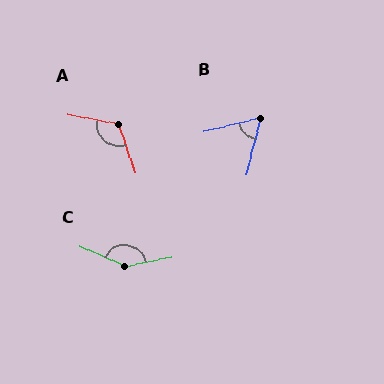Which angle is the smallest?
B, at approximately 63 degrees.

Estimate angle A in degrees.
Approximately 120 degrees.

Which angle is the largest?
C, at approximately 145 degrees.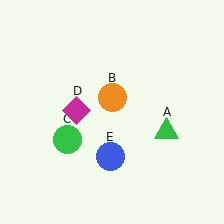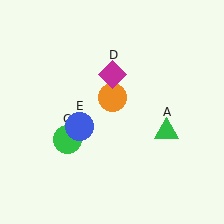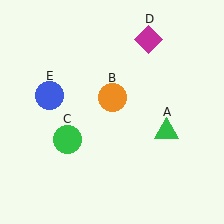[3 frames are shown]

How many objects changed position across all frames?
2 objects changed position: magenta diamond (object D), blue circle (object E).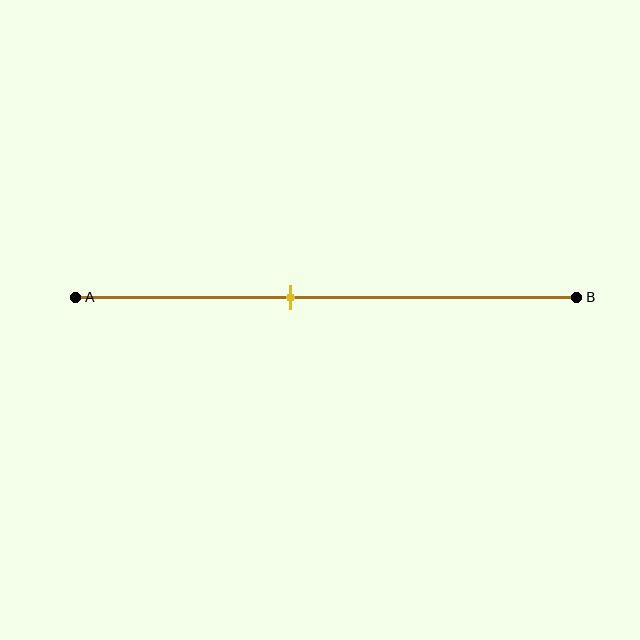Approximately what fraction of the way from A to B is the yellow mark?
The yellow mark is approximately 45% of the way from A to B.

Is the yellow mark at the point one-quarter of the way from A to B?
No, the mark is at about 45% from A, not at the 25% one-quarter point.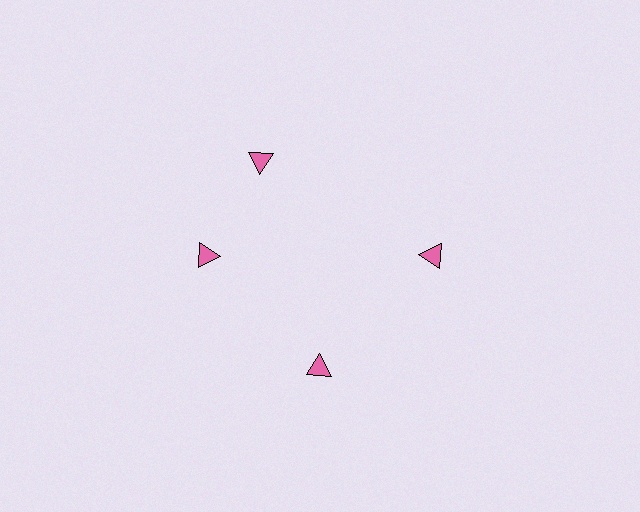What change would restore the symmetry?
The symmetry would be restored by rotating it back into even spacing with its neighbors so that all 4 triangles sit at equal angles and equal distance from the center.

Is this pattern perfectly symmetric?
No. The 4 pink triangles are arranged in a ring, but one element near the 12 o'clock position is rotated out of alignment along the ring, breaking the 4-fold rotational symmetry.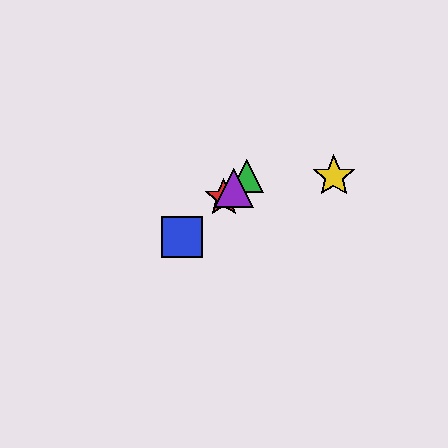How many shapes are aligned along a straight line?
4 shapes (the red star, the blue square, the green triangle, the purple triangle) are aligned along a straight line.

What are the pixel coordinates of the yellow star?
The yellow star is at (334, 176).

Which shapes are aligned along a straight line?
The red star, the blue square, the green triangle, the purple triangle are aligned along a straight line.